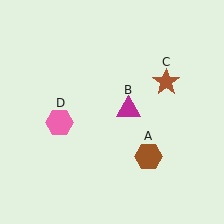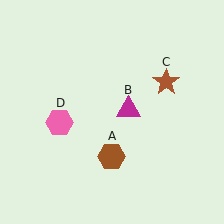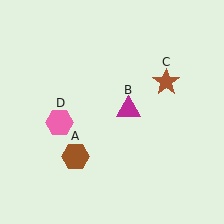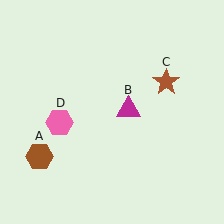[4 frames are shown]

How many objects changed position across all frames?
1 object changed position: brown hexagon (object A).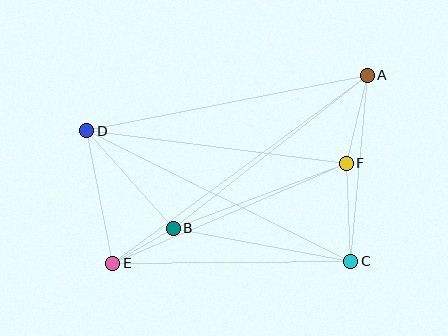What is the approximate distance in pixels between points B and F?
The distance between B and F is approximately 184 pixels.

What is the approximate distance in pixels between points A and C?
The distance between A and C is approximately 187 pixels.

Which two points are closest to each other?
Points B and E are closest to each other.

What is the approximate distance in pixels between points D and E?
The distance between D and E is approximately 135 pixels.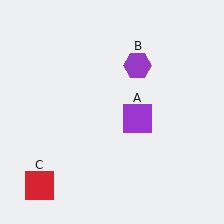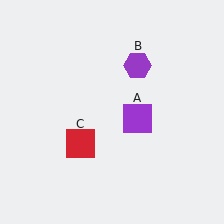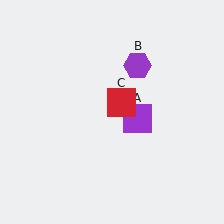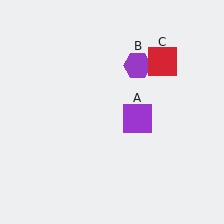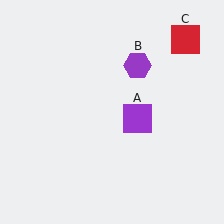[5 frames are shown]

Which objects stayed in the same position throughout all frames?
Purple square (object A) and purple hexagon (object B) remained stationary.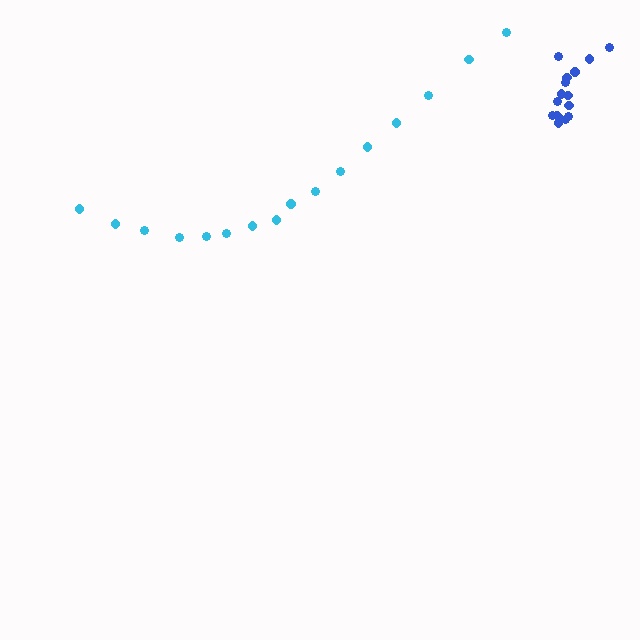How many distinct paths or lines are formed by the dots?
There are 2 distinct paths.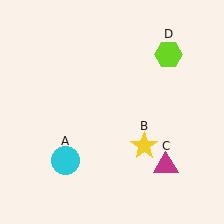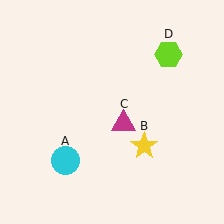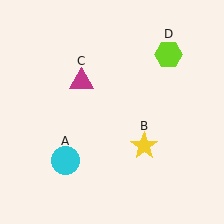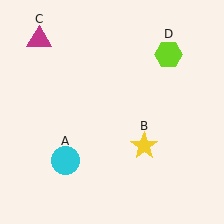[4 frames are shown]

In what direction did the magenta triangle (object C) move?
The magenta triangle (object C) moved up and to the left.